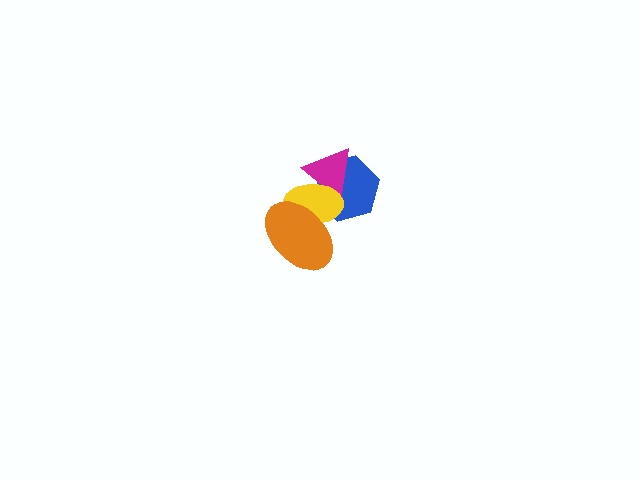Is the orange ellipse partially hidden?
No, no other shape covers it.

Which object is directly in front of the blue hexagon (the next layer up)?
The magenta triangle is directly in front of the blue hexagon.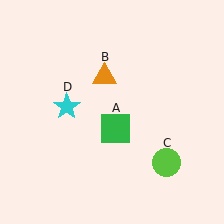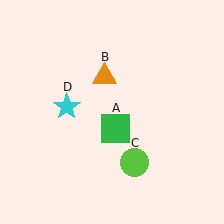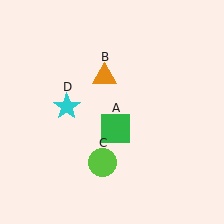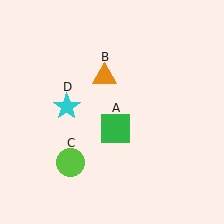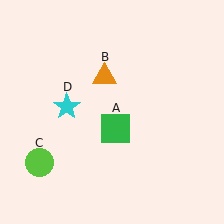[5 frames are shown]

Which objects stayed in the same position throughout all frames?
Green square (object A) and orange triangle (object B) and cyan star (object D) remained stationary.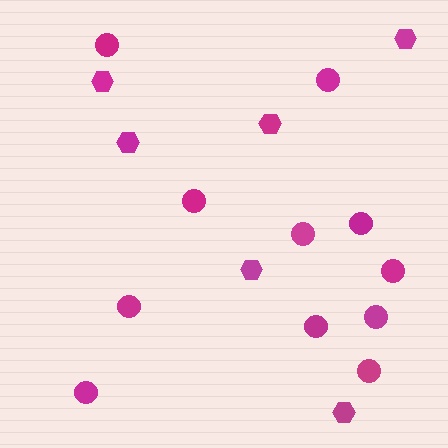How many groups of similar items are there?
There are 2 groups: one group of hexagons (6) and one group of circles (11).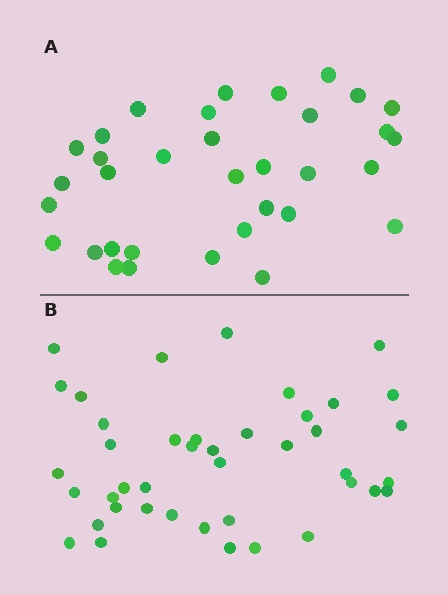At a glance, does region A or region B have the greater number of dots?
Region B (the bottom region) has more dots.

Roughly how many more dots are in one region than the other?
Region B has roughly 8 or so more dots than region A.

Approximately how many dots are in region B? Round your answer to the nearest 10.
About 40 dots. (The exact count is 42, which rounds to 40.)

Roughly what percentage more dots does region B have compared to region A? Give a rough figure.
About 25% more.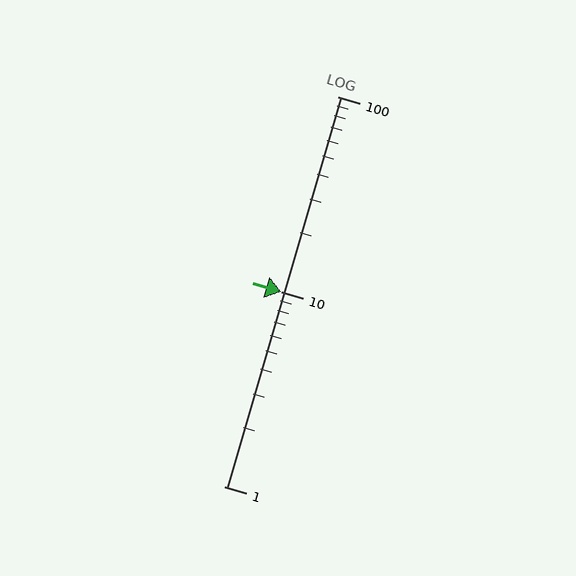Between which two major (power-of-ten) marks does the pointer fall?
The pointer is between 10 and 100.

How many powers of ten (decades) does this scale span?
The scale spans 2 decades, from 1 to 100.